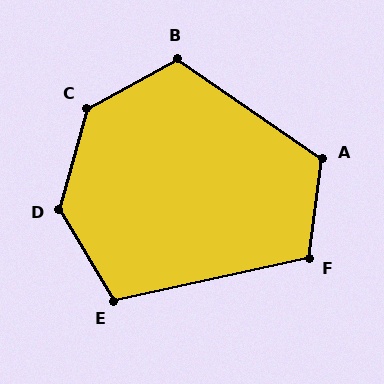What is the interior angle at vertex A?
Approximately 117 degrees (obtuse).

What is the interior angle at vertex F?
Approximately 110 degrees (obtuse).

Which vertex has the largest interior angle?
C, at approximately 134 degrees.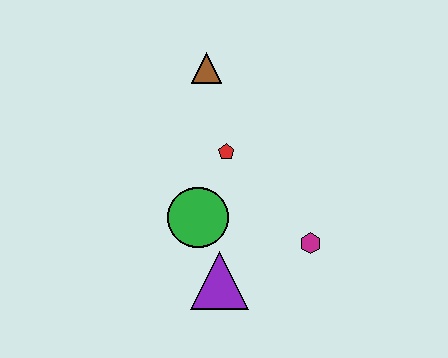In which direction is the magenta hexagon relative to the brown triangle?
The magenta hexagon is below the brown triangle.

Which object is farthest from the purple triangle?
The brown triangle is farthest from the purple triangle.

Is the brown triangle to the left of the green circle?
No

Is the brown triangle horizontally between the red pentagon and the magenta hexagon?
No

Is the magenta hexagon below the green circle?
Yes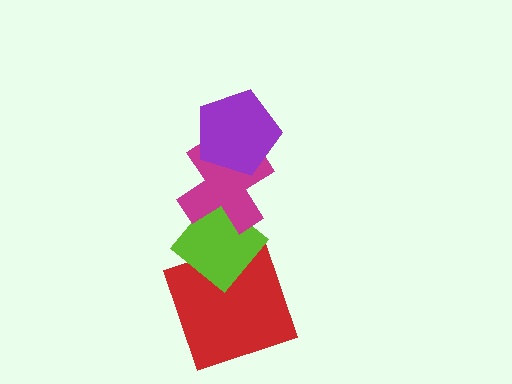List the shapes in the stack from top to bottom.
From top to bottom: the purple pentagon, the magenta cross, the lime diamond, the red square.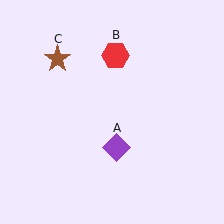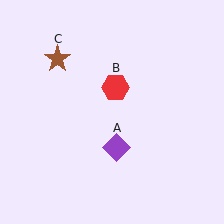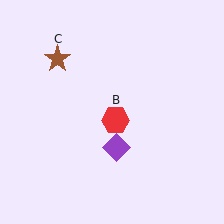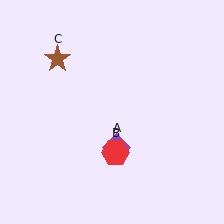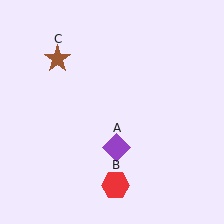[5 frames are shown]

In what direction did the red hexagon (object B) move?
The red hexagon (object B) moved down.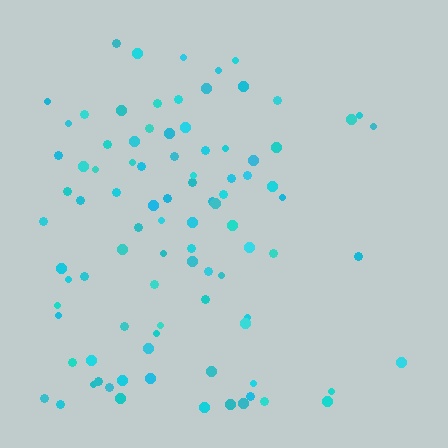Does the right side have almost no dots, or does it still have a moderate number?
Still a moderate number, just noticeably fewer than the left.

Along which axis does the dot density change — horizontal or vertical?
Horizontal.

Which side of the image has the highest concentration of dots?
The left.